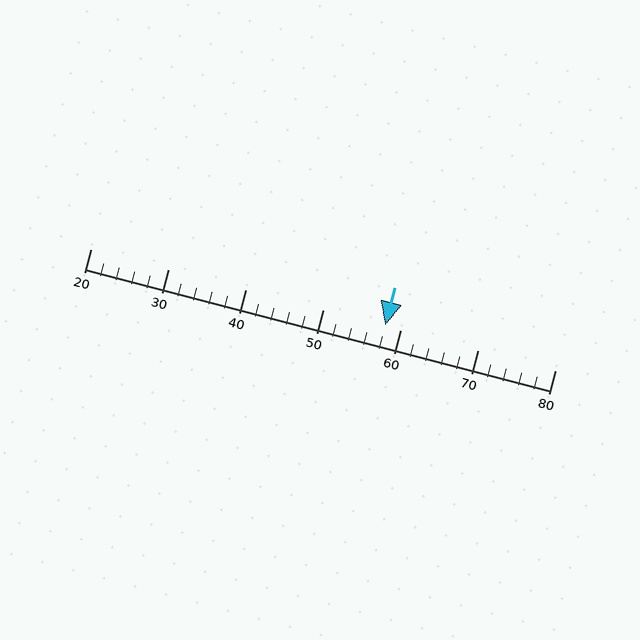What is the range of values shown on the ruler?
The ruler shows values from 20 to 80.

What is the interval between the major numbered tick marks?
The major tick marks are spaced 10 units apart.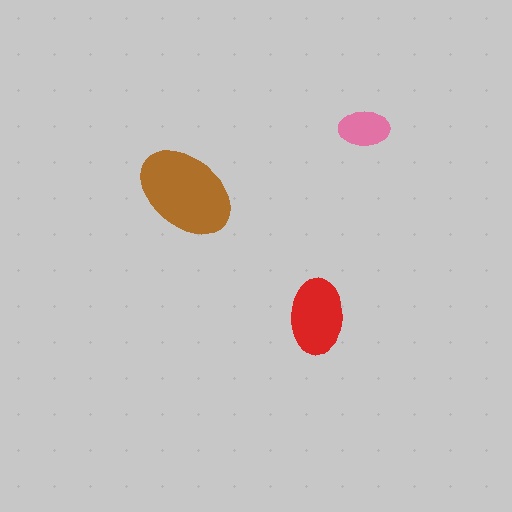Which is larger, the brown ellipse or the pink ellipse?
The brown one.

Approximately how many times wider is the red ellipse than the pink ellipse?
About 1.5 times wider.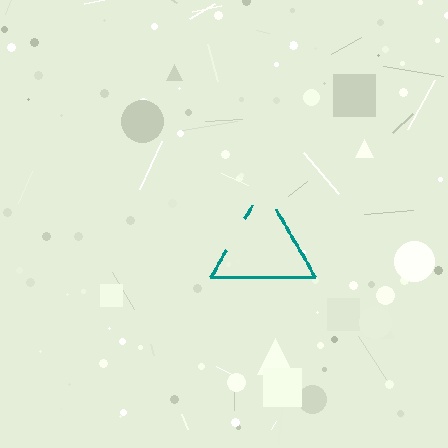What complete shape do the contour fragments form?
The contour fragments form a triangle.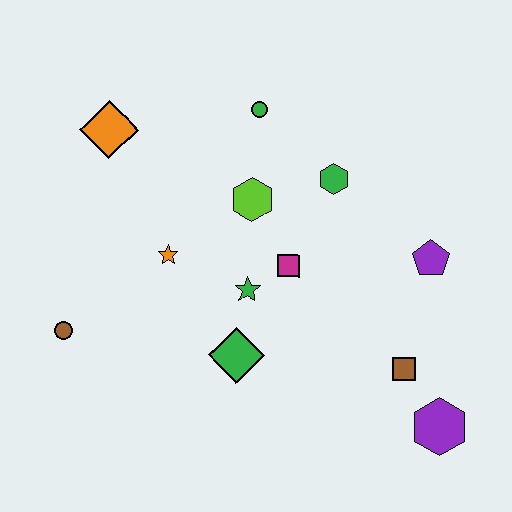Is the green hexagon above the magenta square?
Yes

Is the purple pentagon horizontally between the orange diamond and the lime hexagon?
No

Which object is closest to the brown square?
The purple hexagon is closest to the brown square.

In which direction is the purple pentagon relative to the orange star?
The purple pentagon is to the right of the orange star.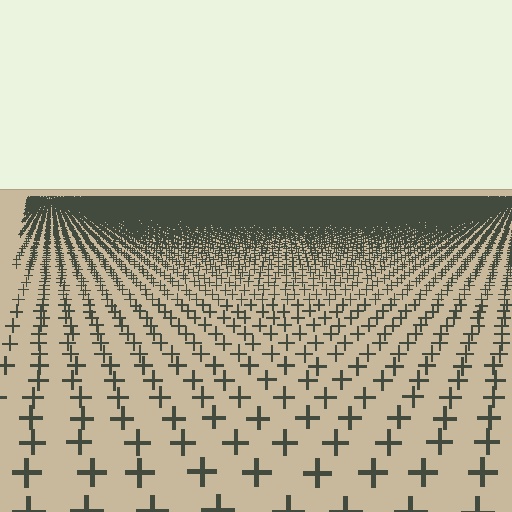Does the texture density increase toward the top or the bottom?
Density increases toward the top.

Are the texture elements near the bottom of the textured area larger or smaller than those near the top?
Larger. Near the bottom, elements are closer to the viewer and appear at a bigger on-screen size.